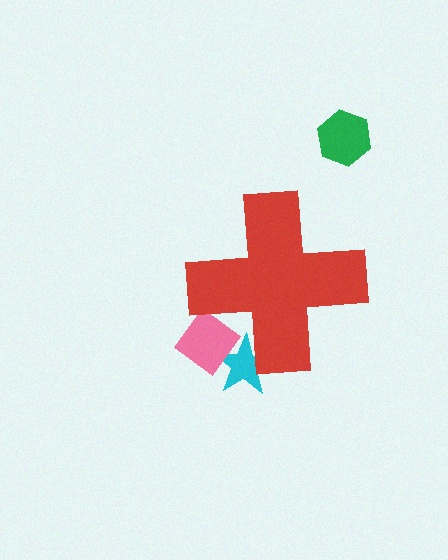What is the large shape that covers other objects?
A red cross.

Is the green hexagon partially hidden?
No, the green hexagon is fully visible.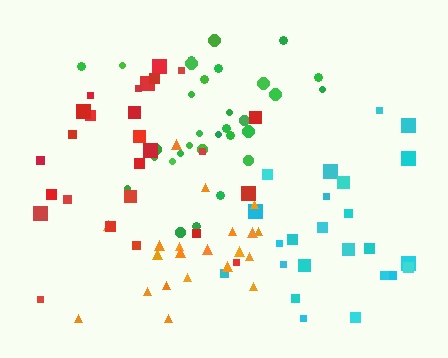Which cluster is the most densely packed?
Green.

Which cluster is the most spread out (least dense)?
Red.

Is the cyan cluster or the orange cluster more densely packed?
Orange.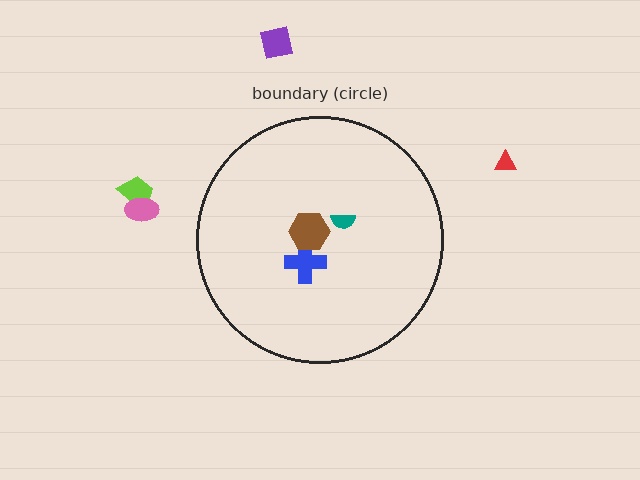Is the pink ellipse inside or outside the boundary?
Outside.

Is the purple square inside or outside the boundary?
Outside.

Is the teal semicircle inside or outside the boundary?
Inside.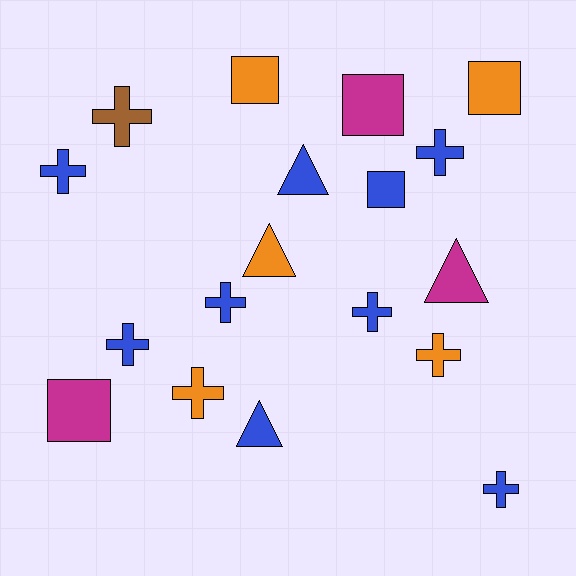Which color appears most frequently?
Blue, with 9 objects.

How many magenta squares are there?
There are 2 magenta squares.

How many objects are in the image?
There are 18 objects.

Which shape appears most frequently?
Cross, with 9 objects.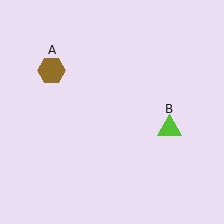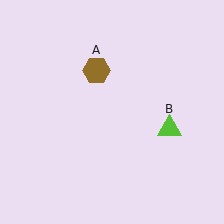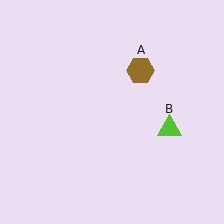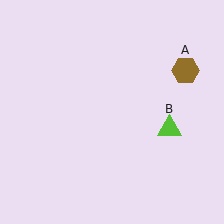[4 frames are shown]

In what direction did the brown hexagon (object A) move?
The brown hexagon (object A) moved right.